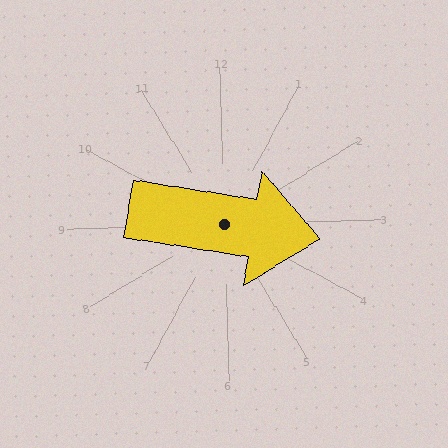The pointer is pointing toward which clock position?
Roughly 3 o'clock.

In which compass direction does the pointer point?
East.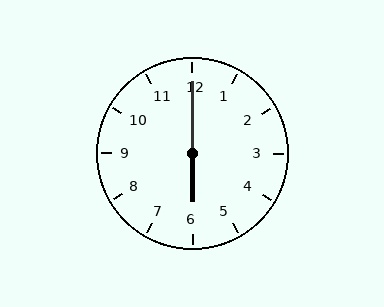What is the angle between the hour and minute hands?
Approximately 180 degrees.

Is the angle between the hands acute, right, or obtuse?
It is obtuse.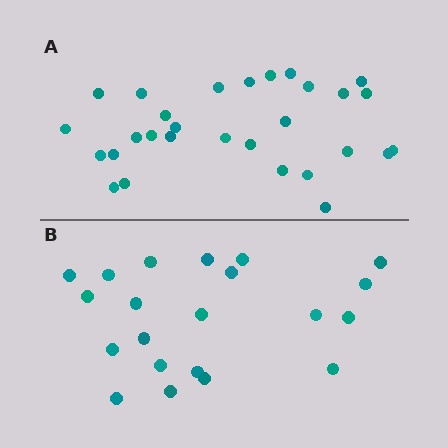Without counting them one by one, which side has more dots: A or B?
Region A (the top region) has more dots.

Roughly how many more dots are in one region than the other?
Region A has roughly 8 or so more dots than region B.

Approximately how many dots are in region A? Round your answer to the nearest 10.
About 30 dots. (The exact count is 29, which rounds to 30.)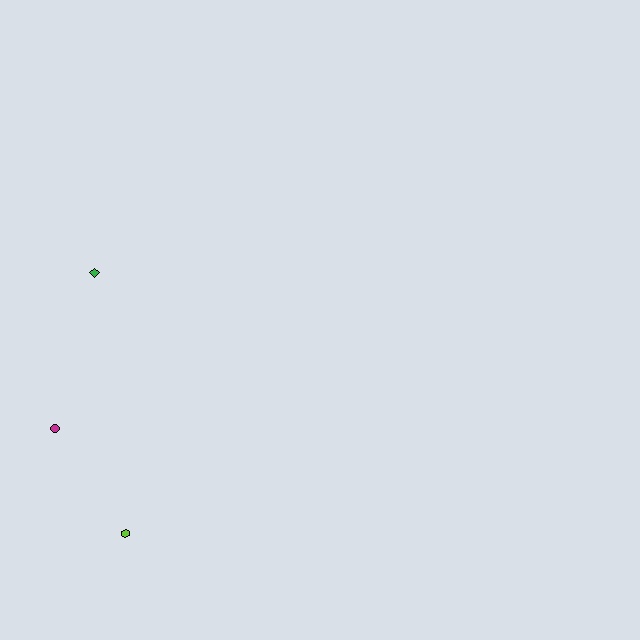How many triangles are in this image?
There are no triangles.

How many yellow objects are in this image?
There are no yellow objects.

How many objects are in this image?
There are 3 objects.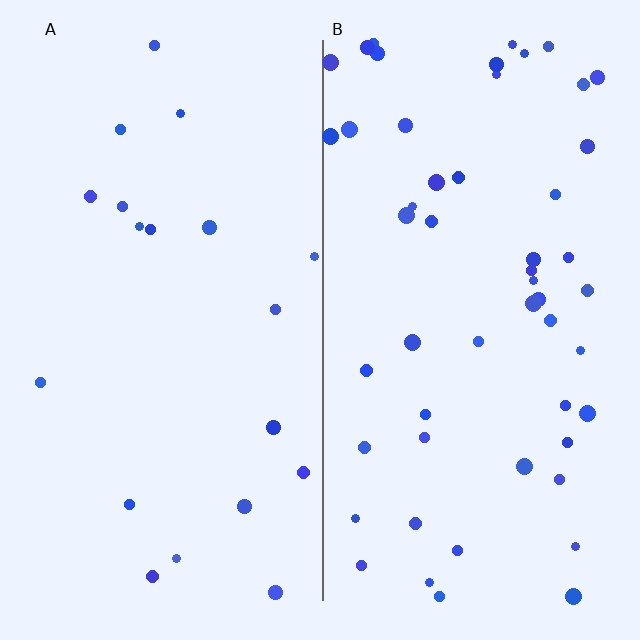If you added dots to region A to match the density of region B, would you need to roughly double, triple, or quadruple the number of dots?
Approximately triple.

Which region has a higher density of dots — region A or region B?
B (the right).